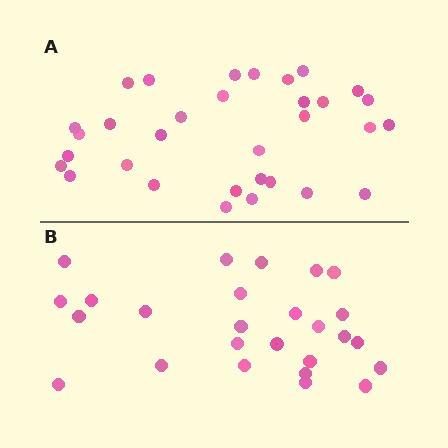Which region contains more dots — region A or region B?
Region A (the top region) has more dots.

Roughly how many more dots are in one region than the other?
Region A has about 6 more dots than region B.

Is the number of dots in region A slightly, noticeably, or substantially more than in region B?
Region A has only slightly more — the two regions are fairly close. The ratio is roughly 1.2 to 1.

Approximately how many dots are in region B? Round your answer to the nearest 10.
About 30 dots. (The exact count is 26, which rounds to 30.)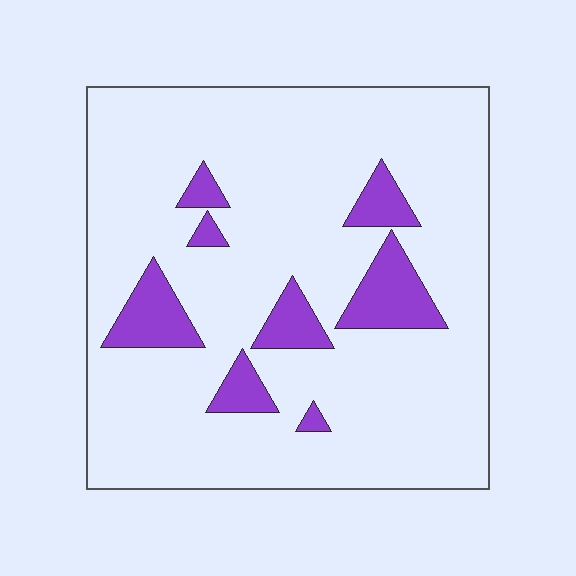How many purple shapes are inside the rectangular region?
8.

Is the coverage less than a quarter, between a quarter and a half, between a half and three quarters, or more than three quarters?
Less than a quarter.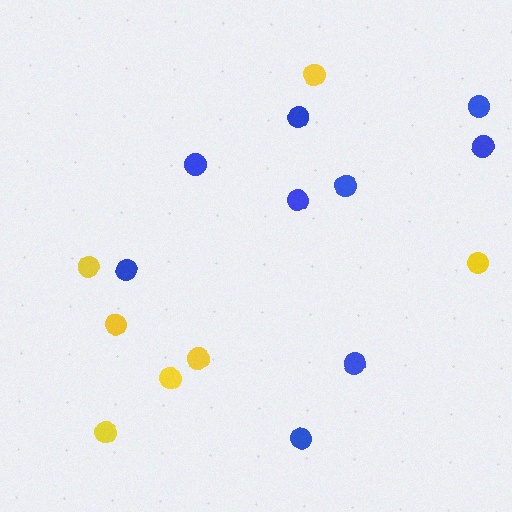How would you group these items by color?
There are 2 groups: one group of yellow circles (7) and one group of blue circles (9).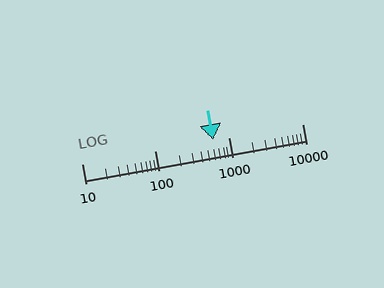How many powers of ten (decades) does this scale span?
The scale spans 3 decades, from 10 to 10000.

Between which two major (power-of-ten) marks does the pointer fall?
The pointer is between 100 and 1000.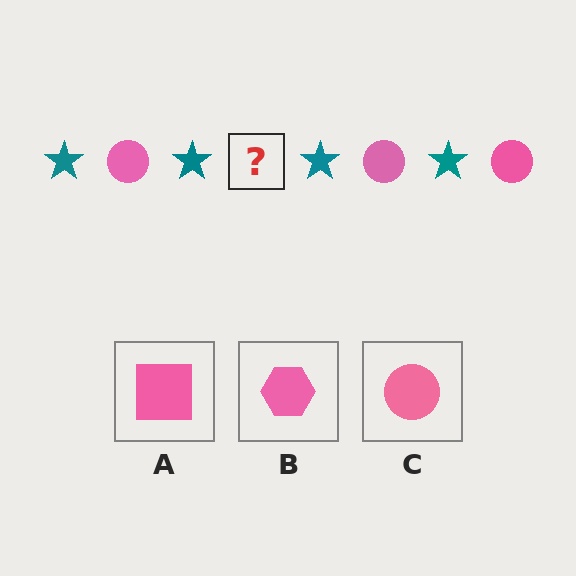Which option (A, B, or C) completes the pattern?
C.